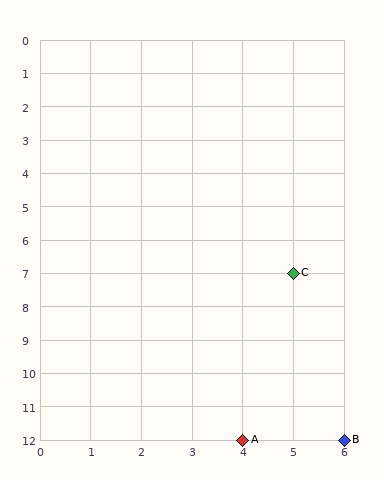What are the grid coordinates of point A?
Point A is at grid coordinates (4, 12).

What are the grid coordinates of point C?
Point C is at grid coordinates (5, 7).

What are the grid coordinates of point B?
Point B is at grid coordinates (6, 12).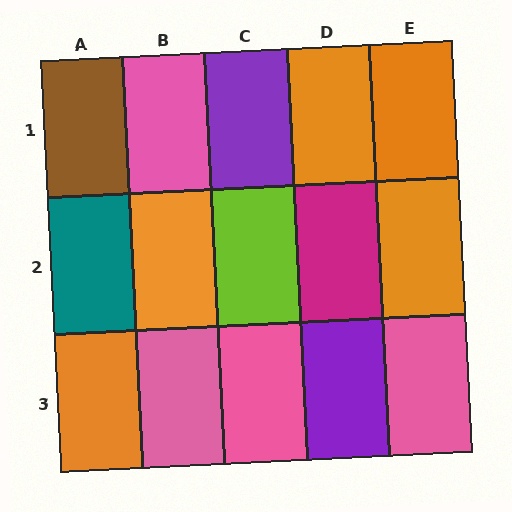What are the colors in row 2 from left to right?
Teal, orange, lime, magenta, orange.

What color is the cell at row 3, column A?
Orange.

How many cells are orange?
5 cells are orange.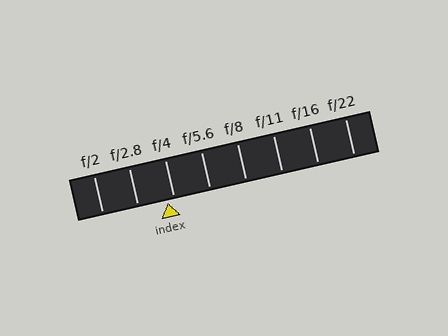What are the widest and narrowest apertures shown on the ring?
The widest aperture shown is f/2 and the narrowest is f/22.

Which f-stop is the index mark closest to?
The index mark is closest to f/4.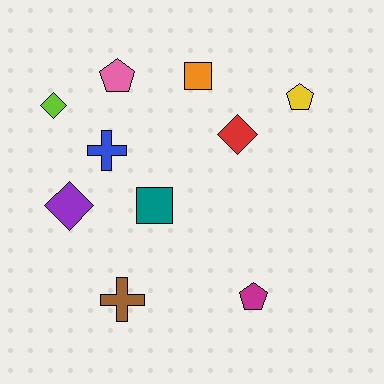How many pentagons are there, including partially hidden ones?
There are 3 pentagons.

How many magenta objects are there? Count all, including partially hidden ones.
There is 1 magenta object.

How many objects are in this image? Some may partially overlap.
There are 10 objects.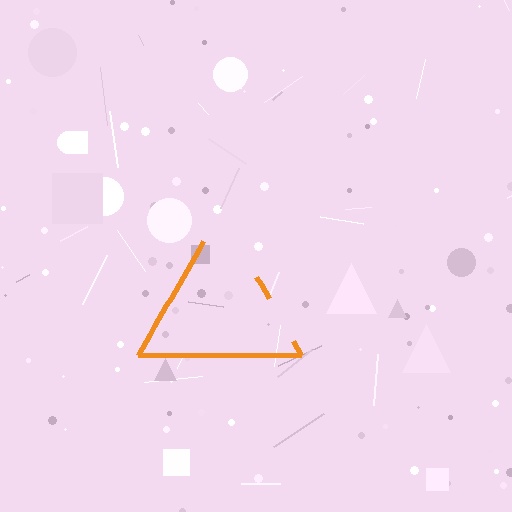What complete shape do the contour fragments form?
The contour fragments form a triangle.